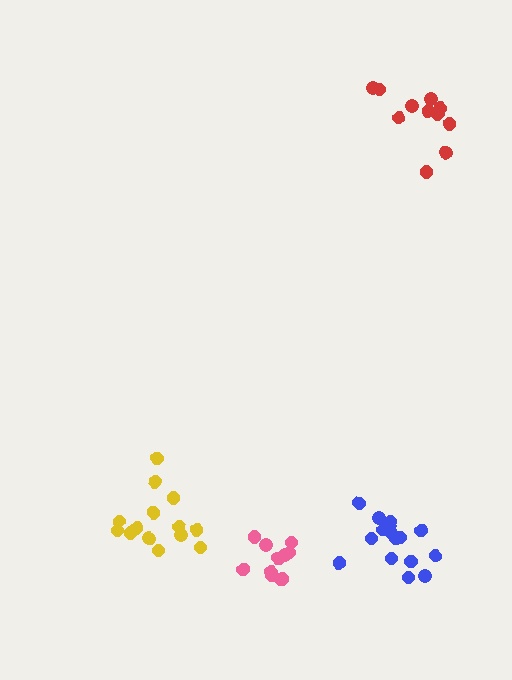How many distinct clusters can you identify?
There are 4 distinct clusters.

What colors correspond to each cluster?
The clusters are colored: yellow, pink, blue, red.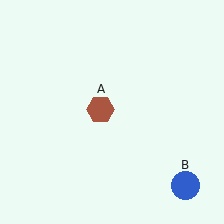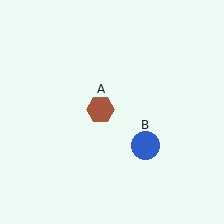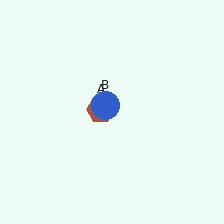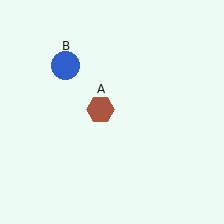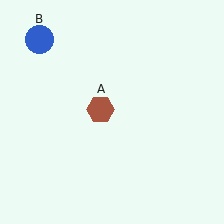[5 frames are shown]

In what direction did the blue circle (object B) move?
The blue circle (object B) moved up and to the left.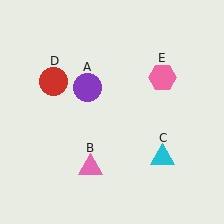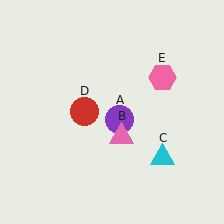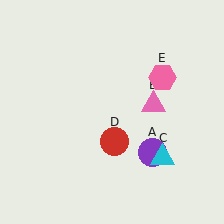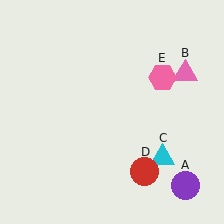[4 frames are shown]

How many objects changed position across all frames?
3 objects changed position: purple circle (object A), pink triangle (object B), red circle (object D).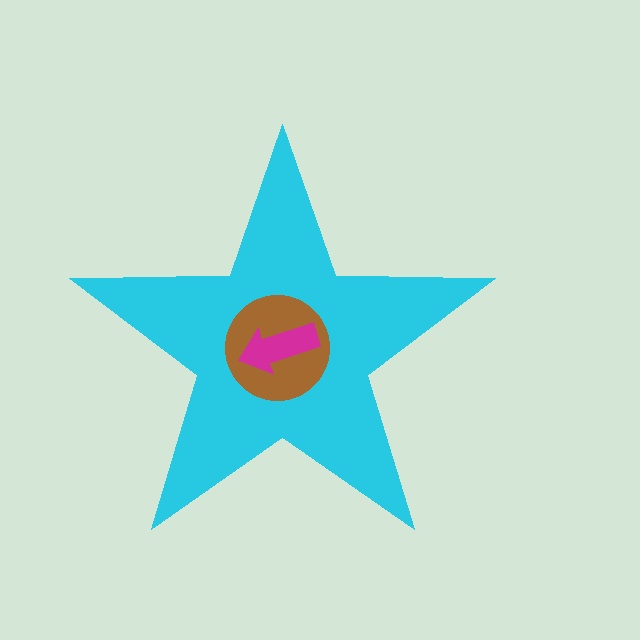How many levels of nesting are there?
3.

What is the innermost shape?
The magenta arrow.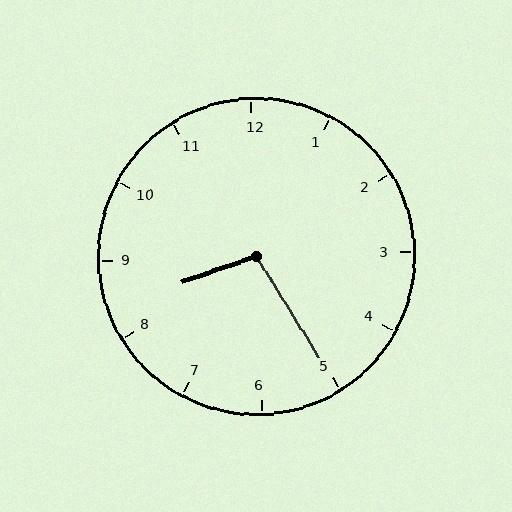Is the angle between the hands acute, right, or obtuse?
It is obtuse.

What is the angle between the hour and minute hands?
Approximately 102 degrees.